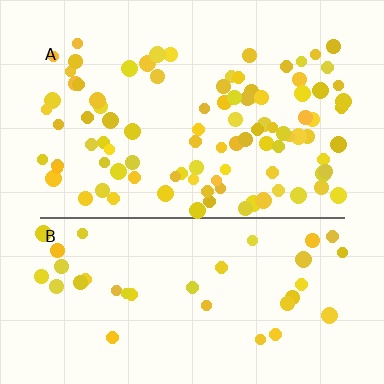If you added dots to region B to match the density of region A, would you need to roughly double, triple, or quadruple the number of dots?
Approximately triple.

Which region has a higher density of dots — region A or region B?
A (the top).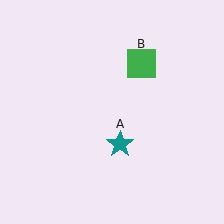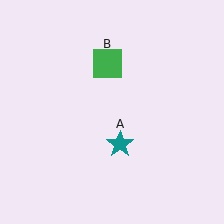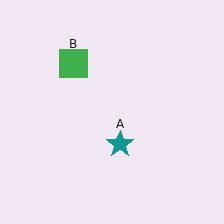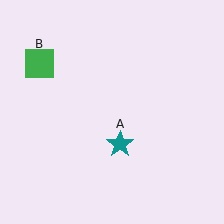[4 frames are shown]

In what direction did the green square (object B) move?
The green square (object B) moved left.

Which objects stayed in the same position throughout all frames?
Teal star (object A) remained stationary.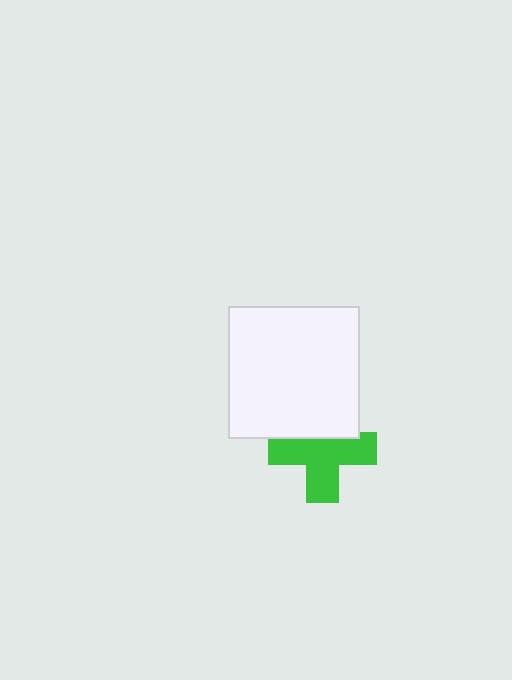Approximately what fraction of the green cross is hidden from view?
Roughly 32% of the green cross is hidden behind the white rectangle.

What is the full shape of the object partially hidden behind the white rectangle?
The partially hidden object is a green cross.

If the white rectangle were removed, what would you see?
You would see the complete green cross.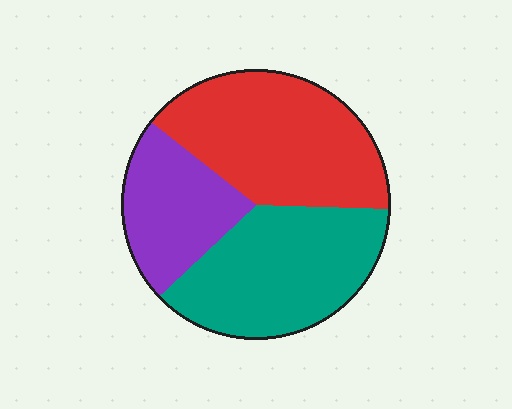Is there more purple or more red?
Red.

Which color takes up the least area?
Purple, at roughly 25%.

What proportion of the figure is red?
Red takes up about two fifths (2/5) of the figure.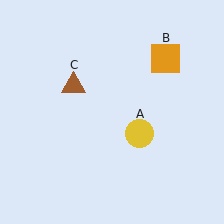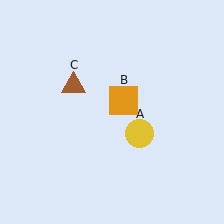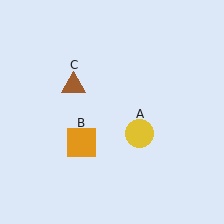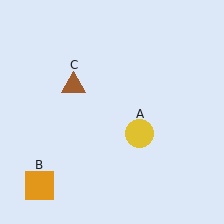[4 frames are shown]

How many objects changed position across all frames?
1 object changed position: orange square (object B).